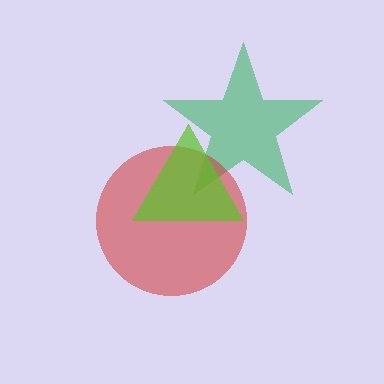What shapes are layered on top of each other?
The layered shapes are: a green star, a red circle, a lime triangle.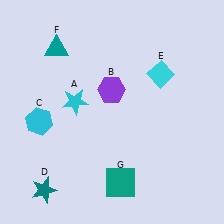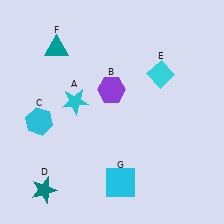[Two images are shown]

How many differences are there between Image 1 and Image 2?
There is 1 difference between the two images.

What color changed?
The square (G) changed from teal in Image 1 to cyan in Image 2.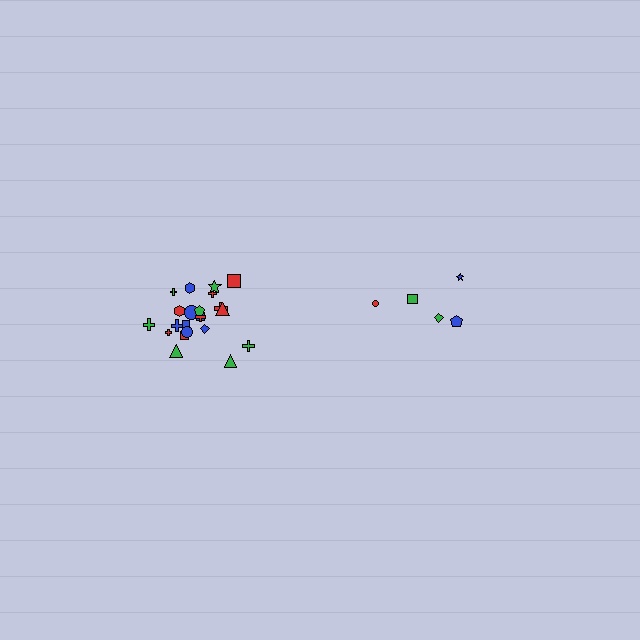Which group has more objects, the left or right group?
The left group.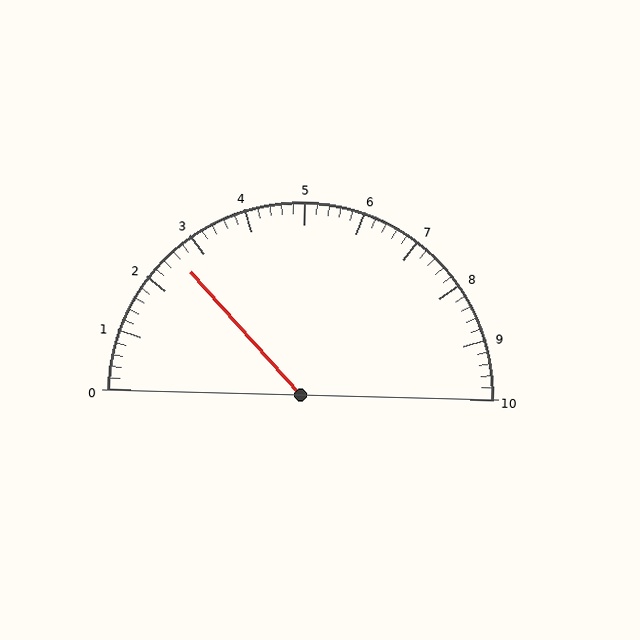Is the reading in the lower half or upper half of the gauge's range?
The reading is in the lower half of the range (0 to 10).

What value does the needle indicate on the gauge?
The needle indicates approximately 2.6.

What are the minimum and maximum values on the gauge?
The gauge ranges from 0 to 10.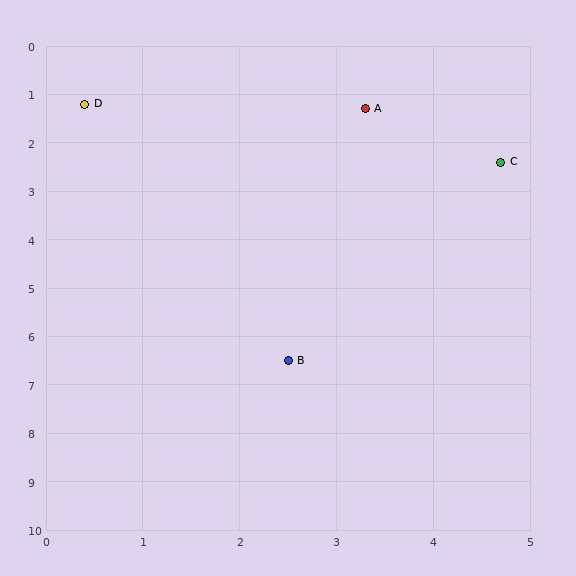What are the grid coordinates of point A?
Point A is at approximately (3.3, 1.3).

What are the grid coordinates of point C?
Point C is at approximately (4.7, 2.4).